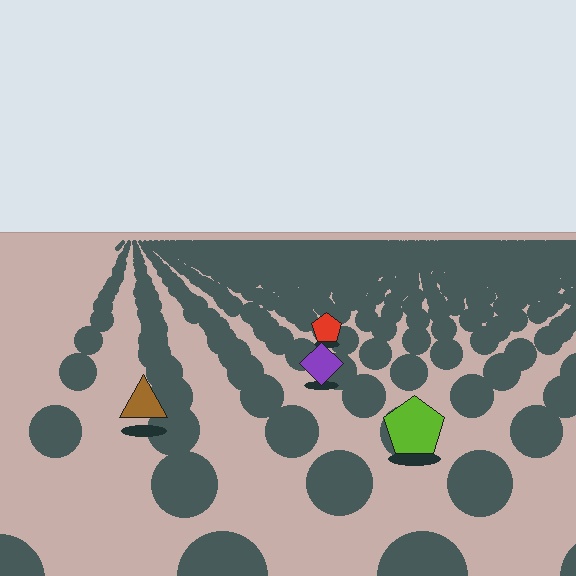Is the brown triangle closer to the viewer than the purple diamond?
Yes. The brown triangle is closer — you can tell from the texture gradient: the ground texture is coarser near it.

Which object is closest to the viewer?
The lime pentagon is closest. The texture marks near it are larger and more spread out.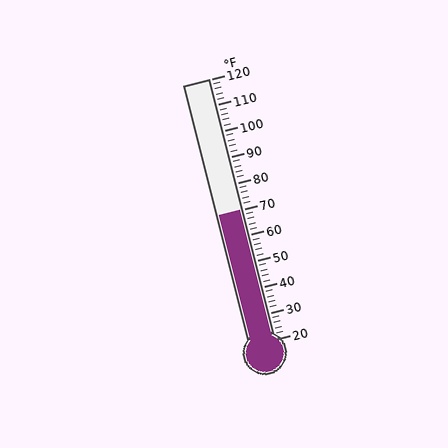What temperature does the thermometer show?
The thermometer shows approximately 70°F.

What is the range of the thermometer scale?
The thermometer scale ranges from 20°F to 120°F.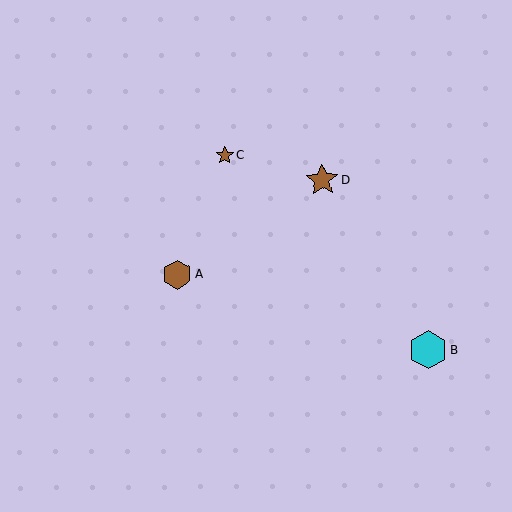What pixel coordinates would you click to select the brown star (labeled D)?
Click at (322, 180) to select the brown star D.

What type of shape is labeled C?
Shape C is a brown star.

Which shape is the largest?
The cyan hexagon (labeled B) is the largest.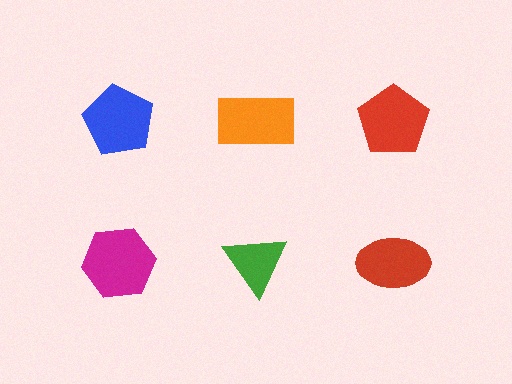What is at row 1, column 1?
A blue pentagon.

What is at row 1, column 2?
An orange rectangle.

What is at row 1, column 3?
A red pentagon.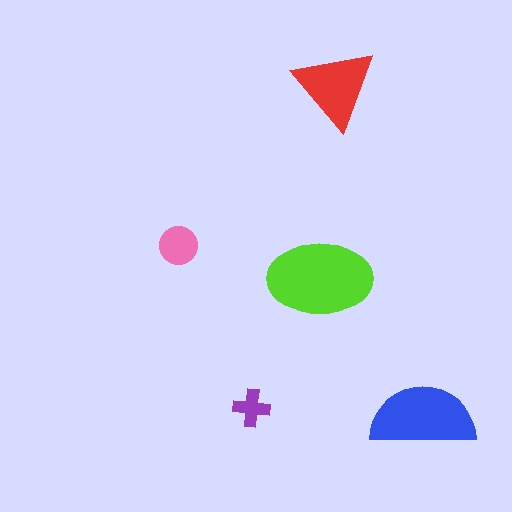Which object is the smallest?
The purple cross.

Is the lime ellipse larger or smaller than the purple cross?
Larger.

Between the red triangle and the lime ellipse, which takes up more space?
The lime ellipse.